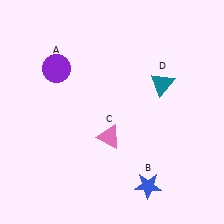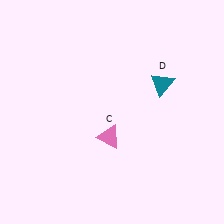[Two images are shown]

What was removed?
The purple circle (A), the blue star (B) were removed in Image 2.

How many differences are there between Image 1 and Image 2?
There are 2 differences between the two images.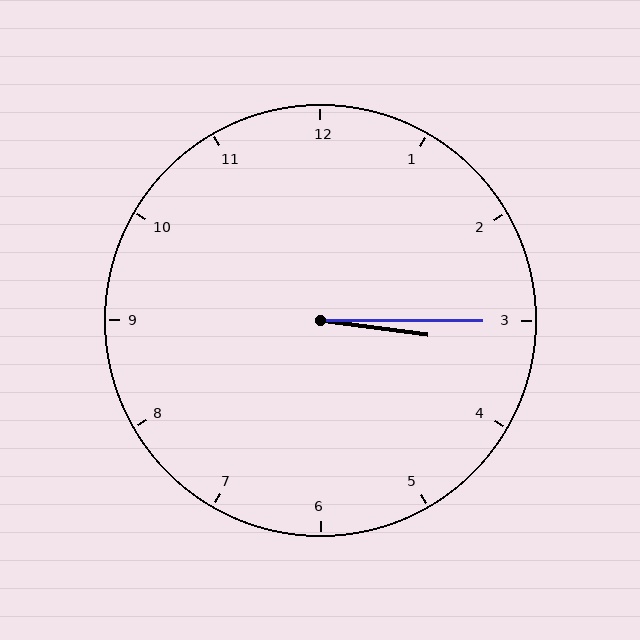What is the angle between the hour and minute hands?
Approximately 8 degrees.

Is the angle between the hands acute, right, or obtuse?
It is acute.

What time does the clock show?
3:15.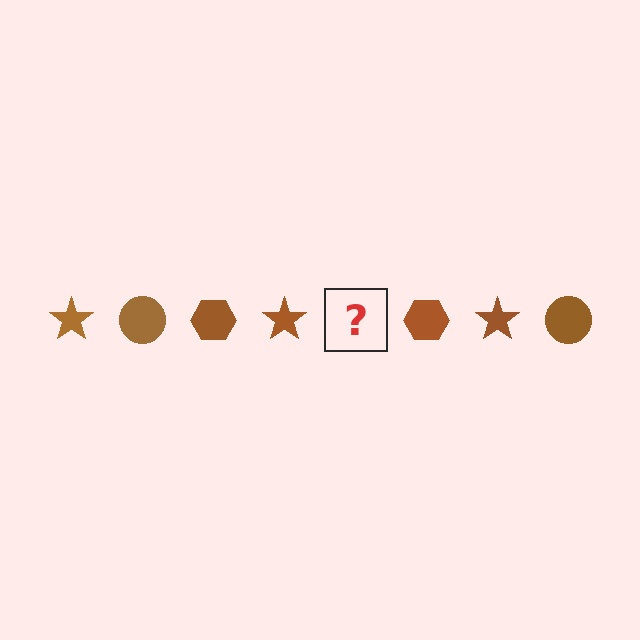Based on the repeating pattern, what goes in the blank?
The blank should be a brown circle.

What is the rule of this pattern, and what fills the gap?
The rule is that the pattern cycles through star, circle, hexagon shapes in brown. The gap should be filled with a brown circle.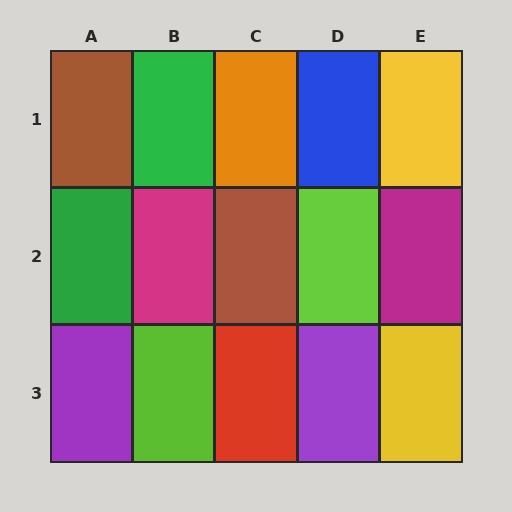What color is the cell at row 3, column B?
Lime.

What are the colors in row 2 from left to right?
Green, magenta, brown, lime, magenta.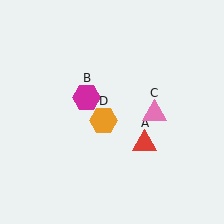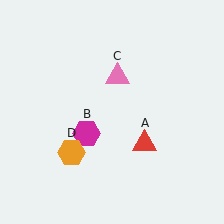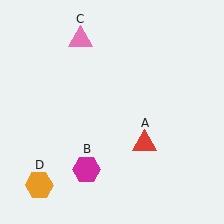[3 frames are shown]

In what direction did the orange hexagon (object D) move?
The orange hexagon (object D) moved down and to the left.